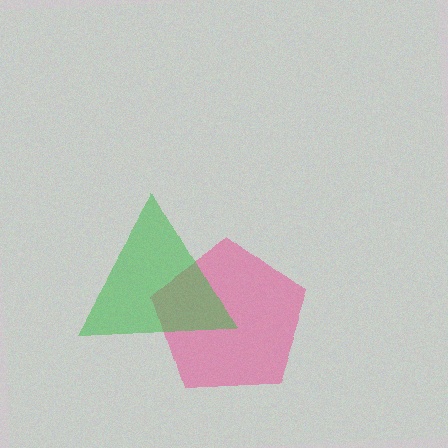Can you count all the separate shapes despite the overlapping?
Yes, there are 2 separate shapes.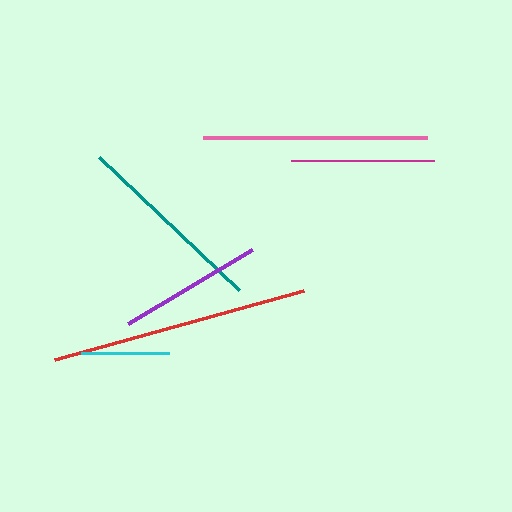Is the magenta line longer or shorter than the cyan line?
The magenta line is longer than the cyan line.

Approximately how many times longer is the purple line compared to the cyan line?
The purple line is approximately 1.6 times the length of the cyan line.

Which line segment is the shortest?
The cyan line is the shortest at approximately 88 pixels.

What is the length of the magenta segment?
The magenta segment is approximately 143 pixels long.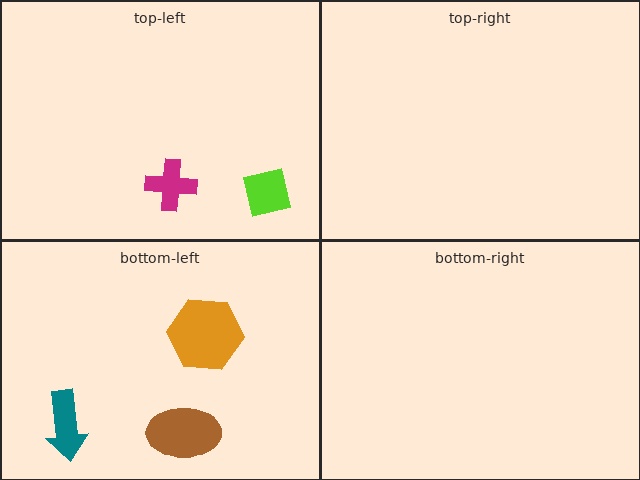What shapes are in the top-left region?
The magenta cross, the lime square.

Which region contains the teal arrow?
The bottom-left region.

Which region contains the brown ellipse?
The bottom-left region.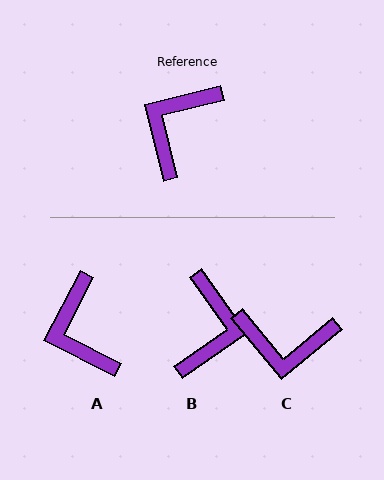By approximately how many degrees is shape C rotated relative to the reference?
Approximately 115 degrees counter-clockwise.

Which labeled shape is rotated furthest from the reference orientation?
B, about 159 degrees away.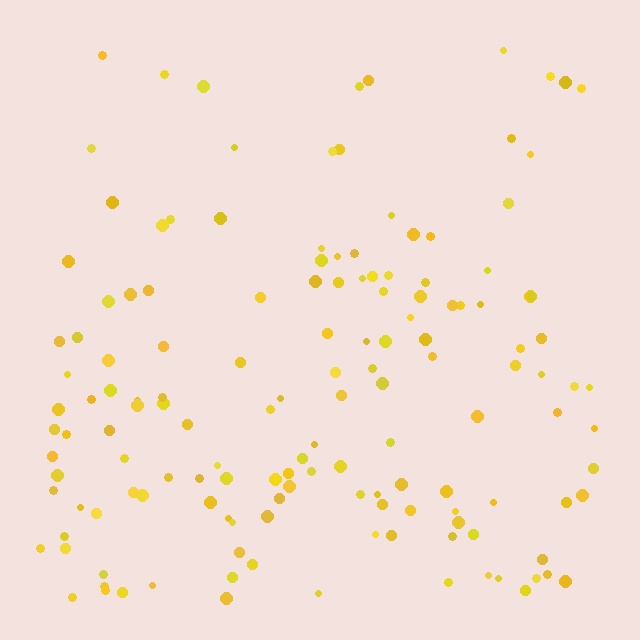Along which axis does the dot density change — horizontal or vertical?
Vertical.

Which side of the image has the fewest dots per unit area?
The top.